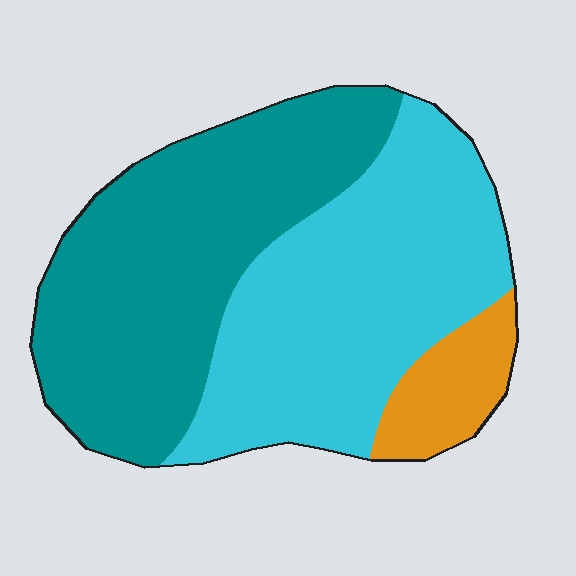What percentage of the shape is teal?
Teal covers roughly 45% of the shape.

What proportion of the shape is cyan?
Cyan covers about 45% of the shape.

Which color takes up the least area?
Orange, at roughly 10%.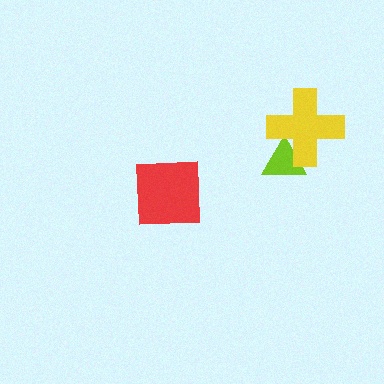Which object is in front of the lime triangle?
The yellow cross is in front of the lime triangle.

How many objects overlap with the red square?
0 objects overlap with the red square.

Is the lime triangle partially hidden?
Yes, it is partially covered by another shape.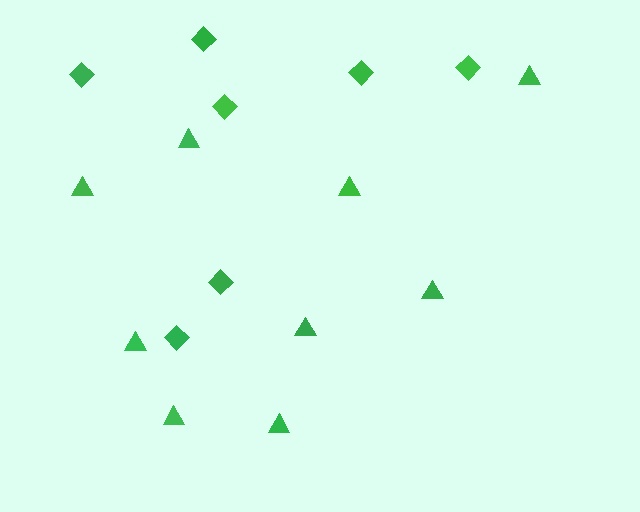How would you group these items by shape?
There are 2 groups: one group of triangles (9) and one group of diamonds (7).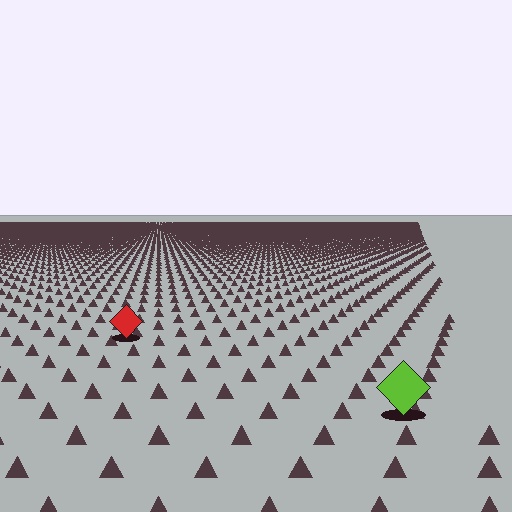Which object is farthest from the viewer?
The red diamond is farthest from the viewer. It appears smaller and the ground texture around it is denser.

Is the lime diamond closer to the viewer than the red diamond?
Yes. The lime diamond is closer — you can tell from the texture gradient: the ground texture is coarser near it.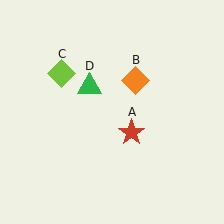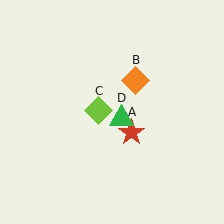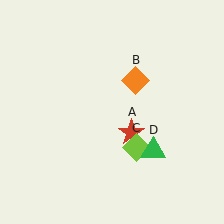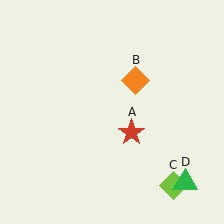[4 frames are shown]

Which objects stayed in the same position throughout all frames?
Red star (object A) and orange diamond (object B) remained stationary.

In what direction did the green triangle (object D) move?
The green triangle (object D) moved down and to the right.